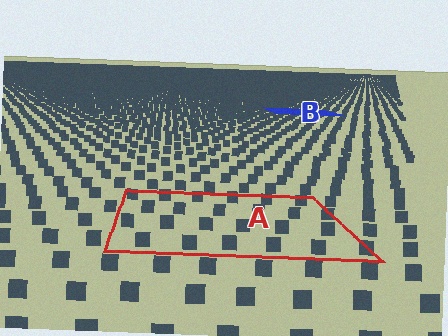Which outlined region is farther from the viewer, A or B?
Region B is farther from the viewer — the texture elements inside it appear smaller and more densely packed.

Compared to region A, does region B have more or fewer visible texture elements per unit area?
Region B has more texture elements per unit area — they are packed more densely because it is farther away.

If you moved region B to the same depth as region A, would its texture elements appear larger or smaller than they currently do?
They would appear larger. At a closer depth, the same texture elements are projected at a bigger on-screen size.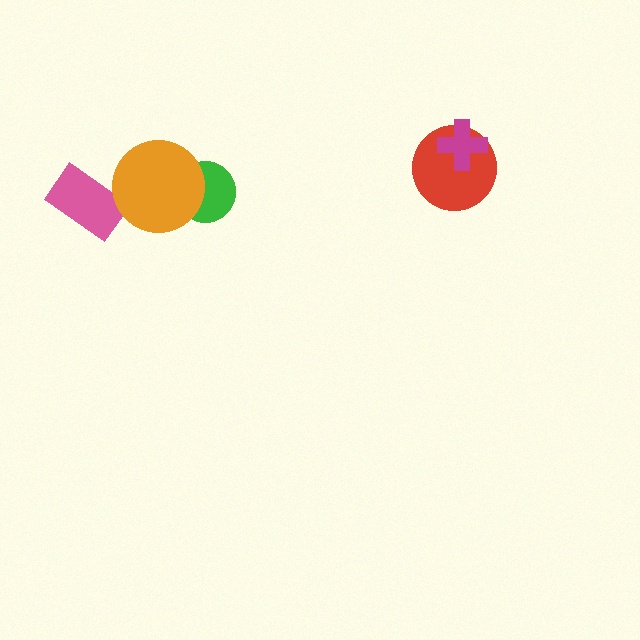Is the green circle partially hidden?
Yes, it is partially covered by another shape.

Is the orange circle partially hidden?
No, no other shape covers it.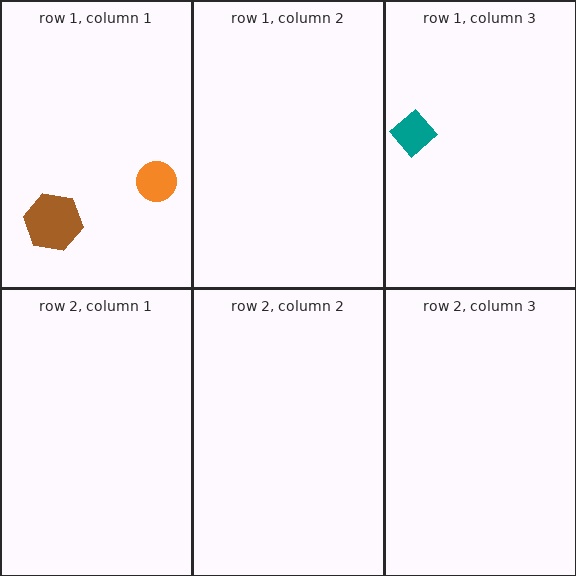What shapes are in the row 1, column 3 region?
The teal diamond.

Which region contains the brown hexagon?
The row 1, column 1 region.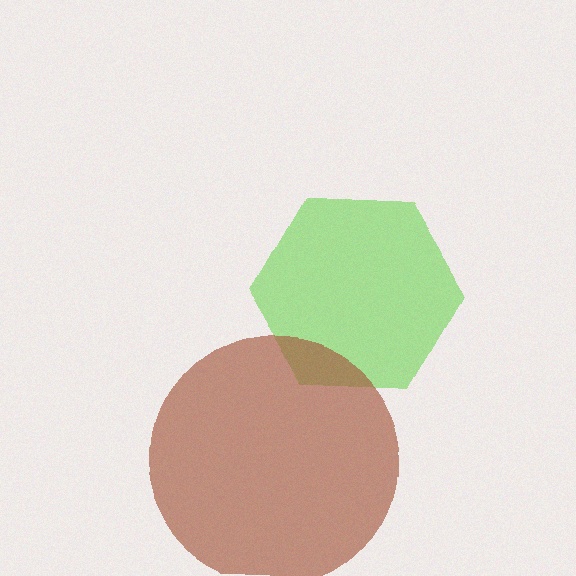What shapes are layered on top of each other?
The layered shapes are: a lime hexagon, a brown circle.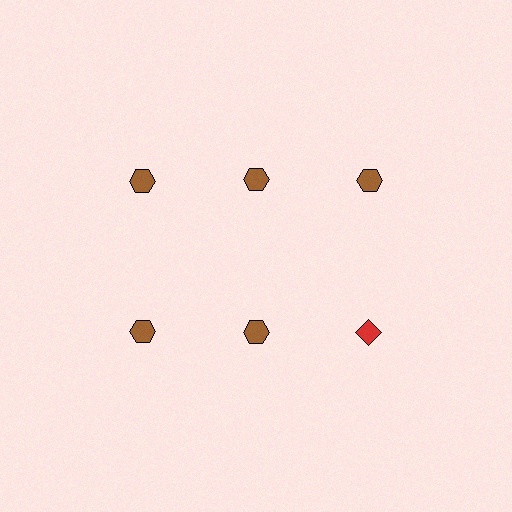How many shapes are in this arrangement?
There are 6 shapes arranged in a grid pattern.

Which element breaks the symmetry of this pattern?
The red diamond in the second row, center column breaks the symmetry. All other shapes are brown hexagons.